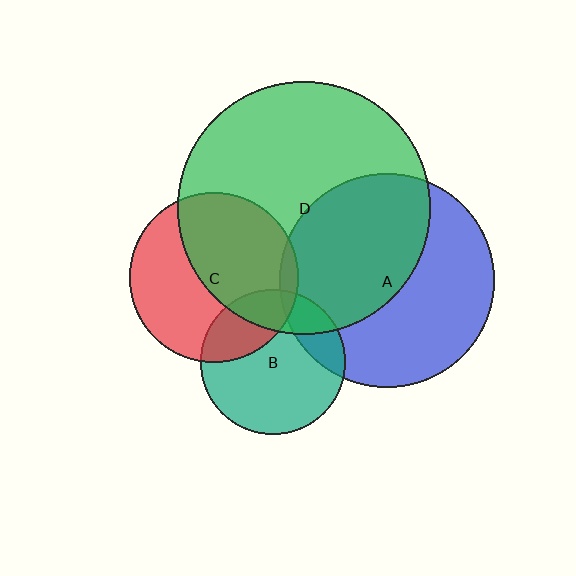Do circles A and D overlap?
Yes.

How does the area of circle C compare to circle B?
Approximately 1.4 times.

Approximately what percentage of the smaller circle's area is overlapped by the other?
Approximately 50%.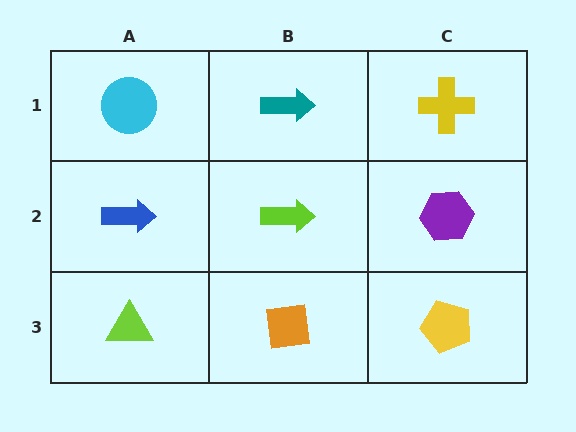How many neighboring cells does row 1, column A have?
2.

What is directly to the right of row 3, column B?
A yellow pentagon.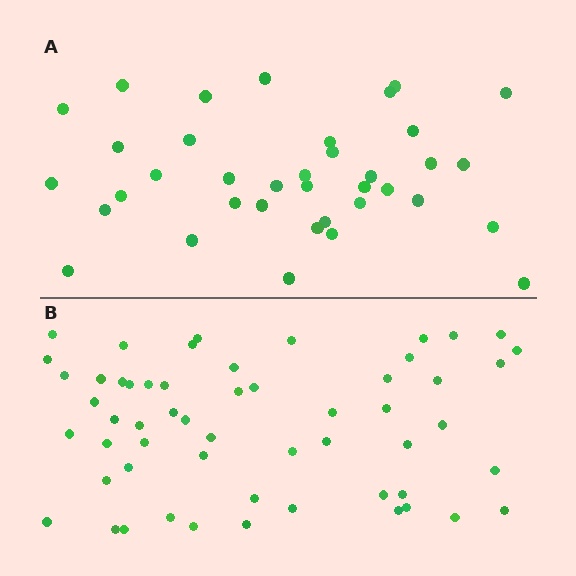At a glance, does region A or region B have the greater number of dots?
Region B (the bottom region) has more dots.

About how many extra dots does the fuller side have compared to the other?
Region B has approximately 20 more dots than region A.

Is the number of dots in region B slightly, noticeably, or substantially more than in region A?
Region B has substantially more. The ratio is roughly 1.5 to 1.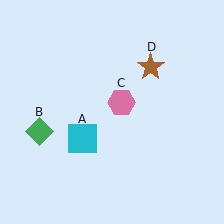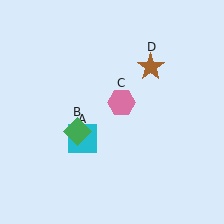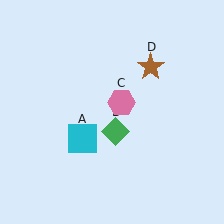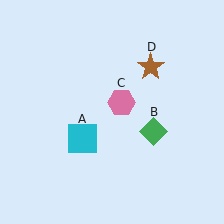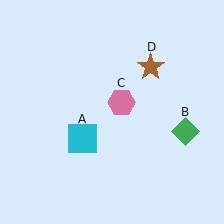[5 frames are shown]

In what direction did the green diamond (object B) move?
The green diamond (object B) moved right.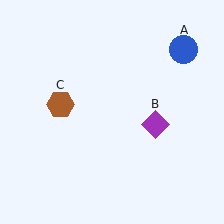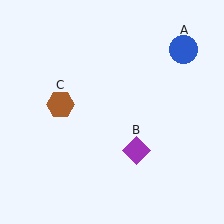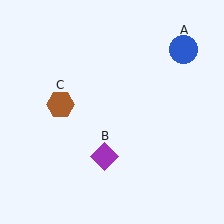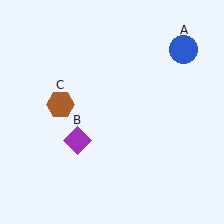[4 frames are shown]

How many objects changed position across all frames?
1 object changed position: purple diamond (object B).